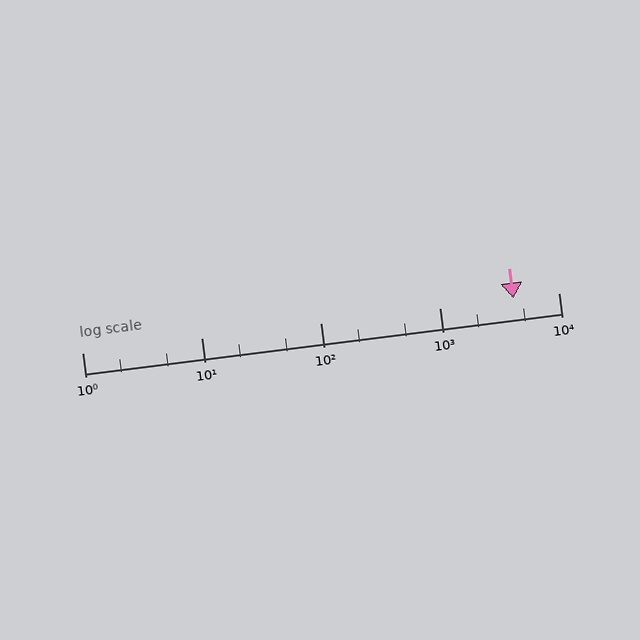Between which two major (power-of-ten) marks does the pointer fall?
The pointer is between 1000 and 10000.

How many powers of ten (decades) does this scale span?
The scale spans 4 decades, from 1 to 10000.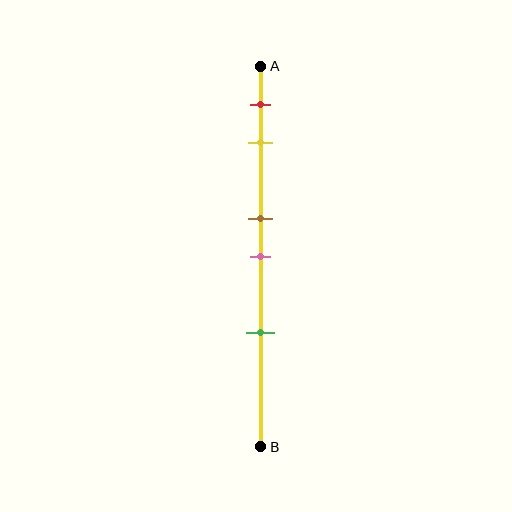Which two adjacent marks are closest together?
The brown and pink marks are the closest adjacent pair.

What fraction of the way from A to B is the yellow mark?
The yellow mark is approximately 20% (0.2) of the way from A to B.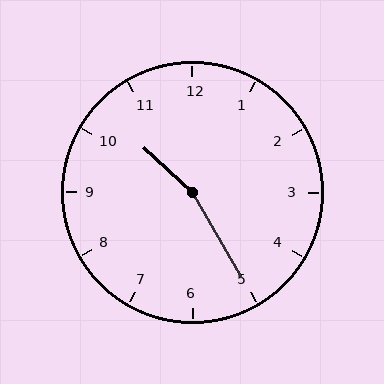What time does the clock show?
10:25.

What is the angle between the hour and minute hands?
Approximately 162 degrees.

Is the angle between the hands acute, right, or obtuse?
It is obtuse.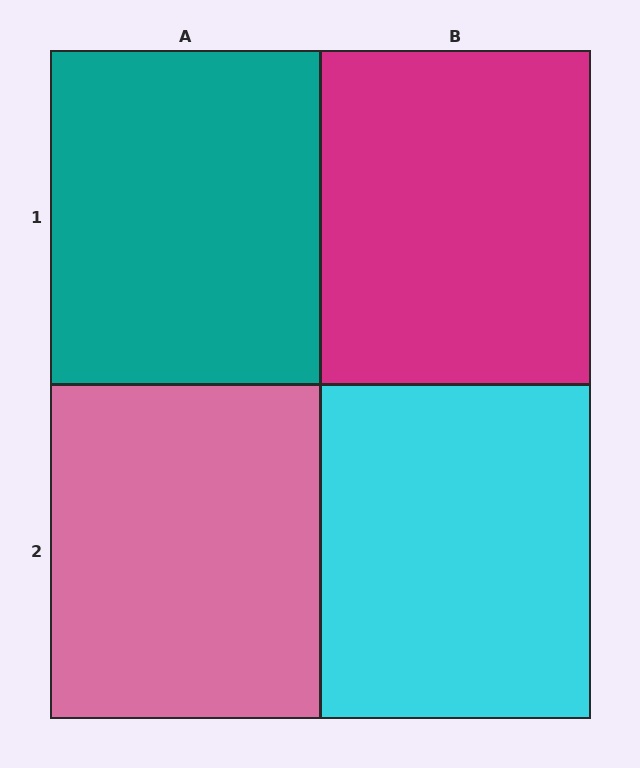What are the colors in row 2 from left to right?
Pink, cyan.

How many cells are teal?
1 cell is teal.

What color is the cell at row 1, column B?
Magenta.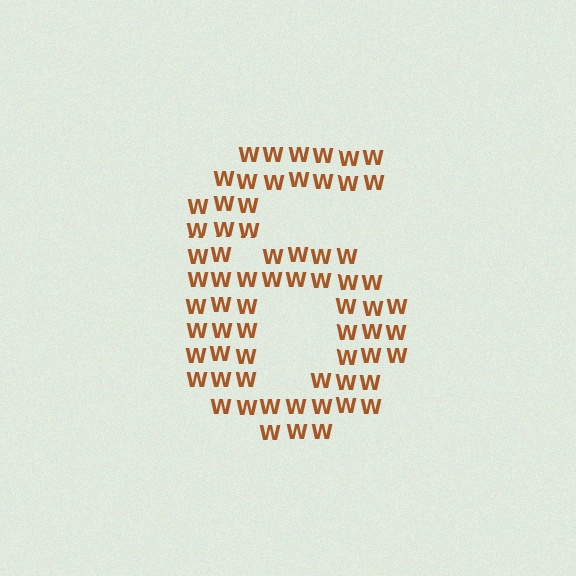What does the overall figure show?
The overall figure shows the digit 6.